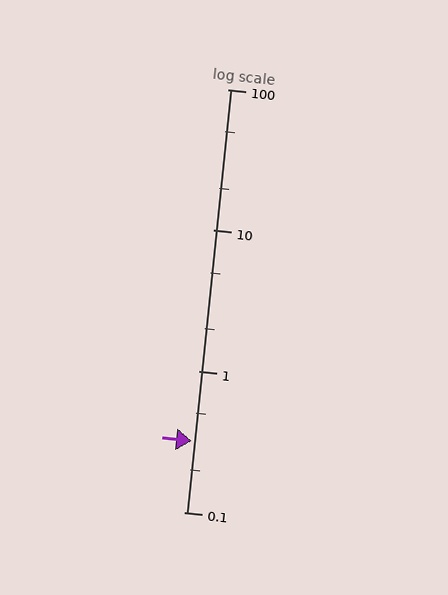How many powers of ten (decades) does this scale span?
The scale spans 3 decades, from 0.1 to 100.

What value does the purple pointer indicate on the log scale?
The pointer indicates approximately 0.32.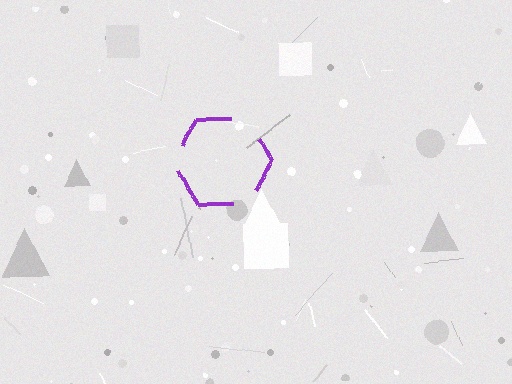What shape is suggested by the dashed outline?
The dashed outline suggests a hexagon.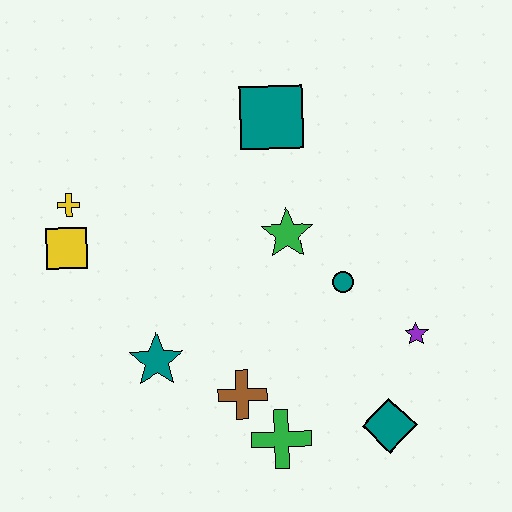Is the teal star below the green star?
Yes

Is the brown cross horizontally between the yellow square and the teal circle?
Yes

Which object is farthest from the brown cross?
The teal square is farthest from the brown cross.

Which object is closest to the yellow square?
The yellow cross is closest to the yellow square.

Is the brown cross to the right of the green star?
No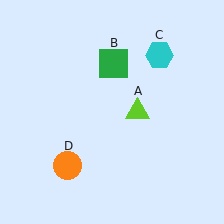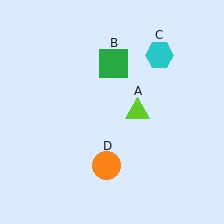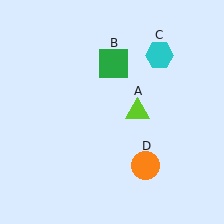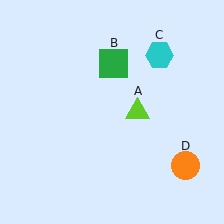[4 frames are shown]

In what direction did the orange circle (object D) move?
The orange circle (object D) moved right.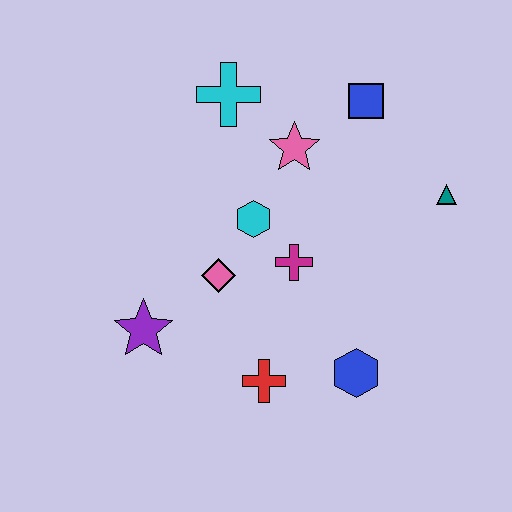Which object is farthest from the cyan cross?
The blue hexagon is farthest from the cyan cross.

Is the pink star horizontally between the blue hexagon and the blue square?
No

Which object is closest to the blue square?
The pink star is closest to the blue square.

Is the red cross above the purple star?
No